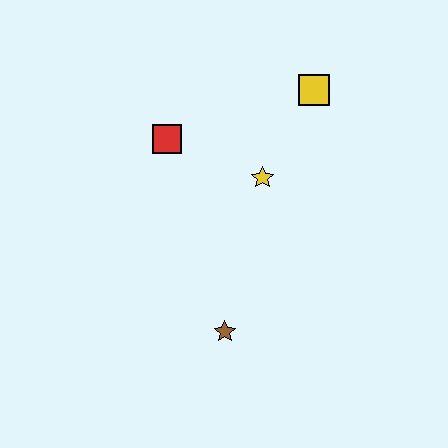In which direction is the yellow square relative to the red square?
The yellow square is to the right of the red square.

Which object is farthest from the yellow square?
The brown star is farthest from the yellow square.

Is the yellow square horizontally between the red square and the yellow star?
No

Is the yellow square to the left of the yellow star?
No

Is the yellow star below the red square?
Yes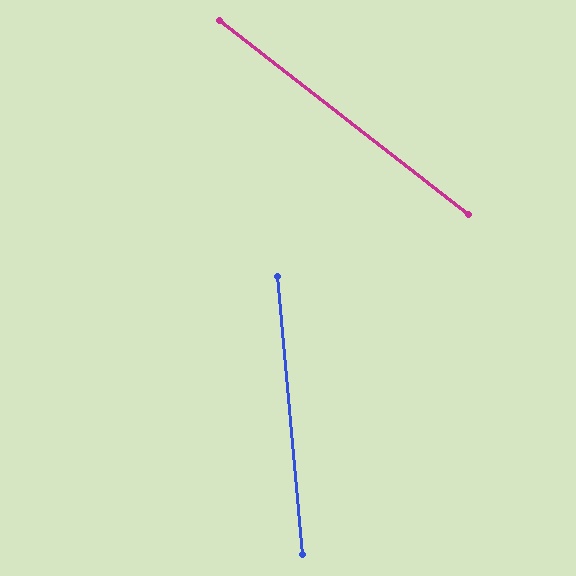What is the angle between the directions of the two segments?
Approximately 47 degrees.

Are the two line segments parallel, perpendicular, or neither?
Neither parallel nor perpendicular — they differ by about 47°.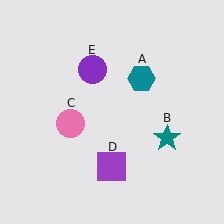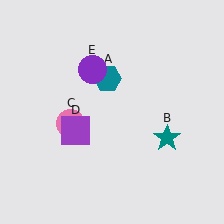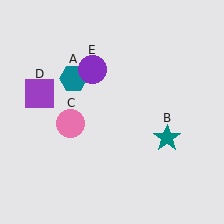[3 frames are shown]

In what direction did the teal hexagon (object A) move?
The teal hexagon (object A) moved left.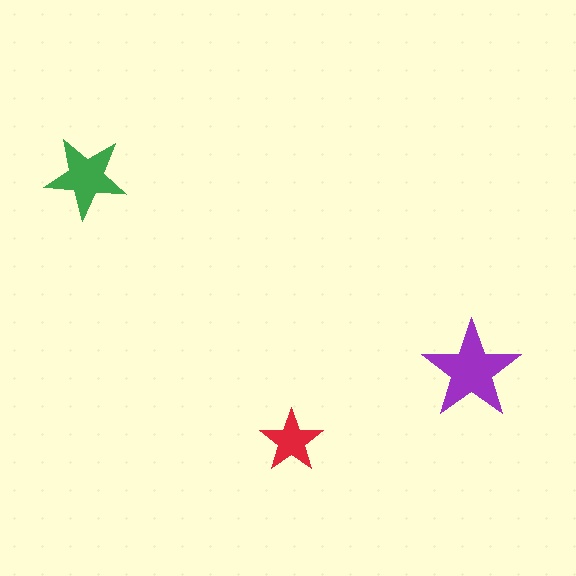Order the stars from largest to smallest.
the purple one, the green one, the red one.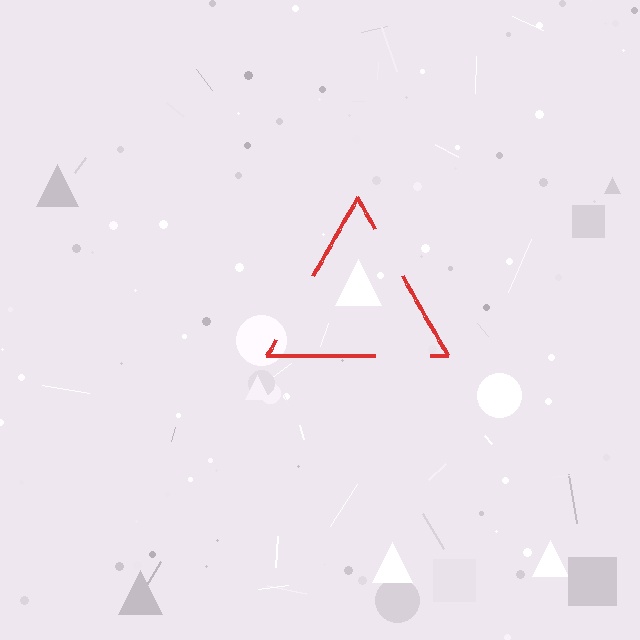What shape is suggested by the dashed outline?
The dashed outline suggests a triangle.